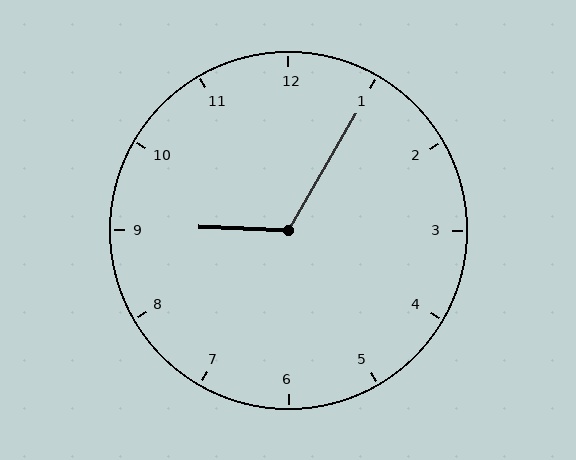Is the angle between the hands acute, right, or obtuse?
It is obtuse.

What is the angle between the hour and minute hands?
Approximately 118 degrees.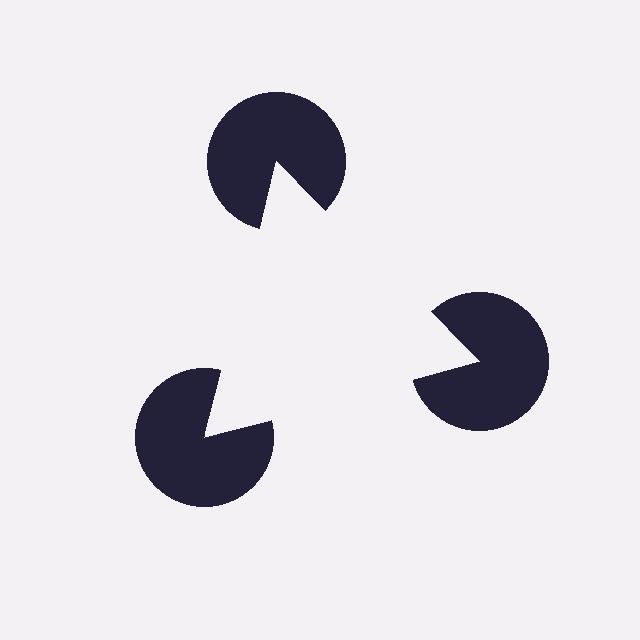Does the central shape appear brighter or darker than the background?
It typically appears slightly brighter than the background, even though no actual brightness change is drawn.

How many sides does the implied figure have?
3 sides.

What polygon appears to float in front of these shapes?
An illusory triangle — its edges are inferred from the aligned wedge cuts in the pac-man discs, not physically drawn.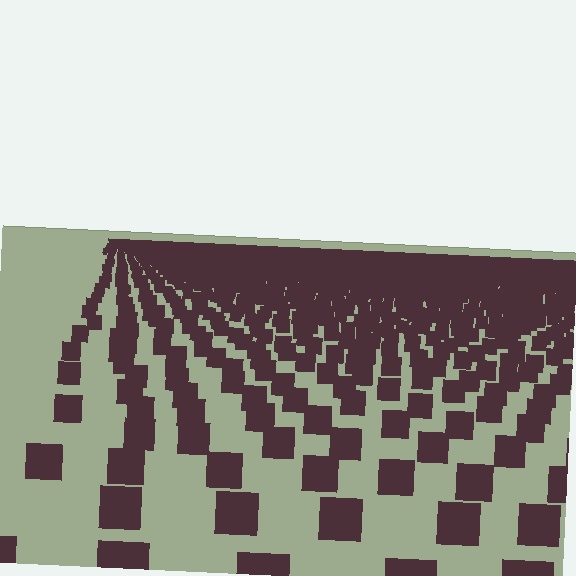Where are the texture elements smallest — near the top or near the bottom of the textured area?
Near the top.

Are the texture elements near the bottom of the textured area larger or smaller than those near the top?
Larger. Near the bottom, elements are closer to the viewer and appear at a bigger on-screen size.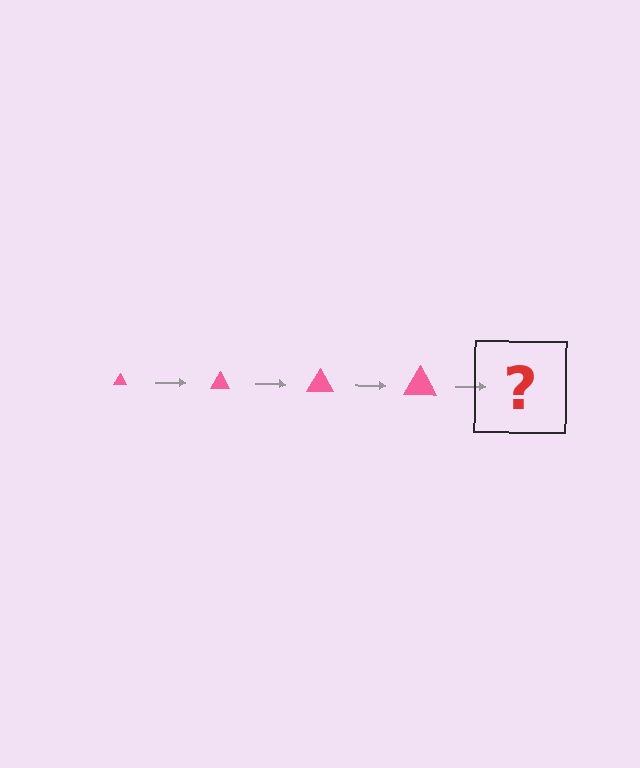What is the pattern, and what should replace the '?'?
The pattern is that the triangle gets progressively larger each step. The '?' should be a pink triangle, larger than the previous one.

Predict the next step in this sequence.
The next step is a pink triangle, larger than the previous one.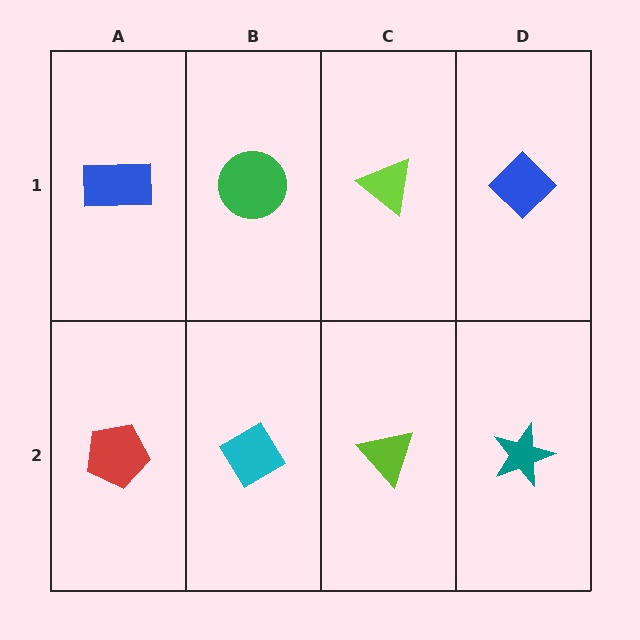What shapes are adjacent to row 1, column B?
A cyan diamond (row 2, column B), a blue rectangle (row 1, column A), a lime triangle (row 1, column C).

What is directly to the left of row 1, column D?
A lime triangle.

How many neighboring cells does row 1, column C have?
3.